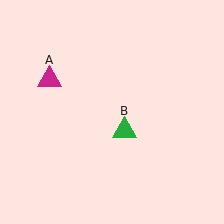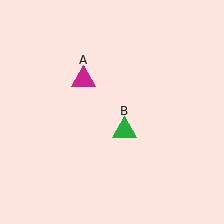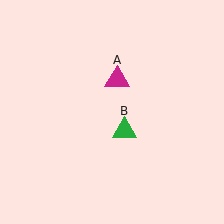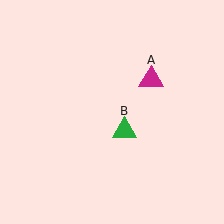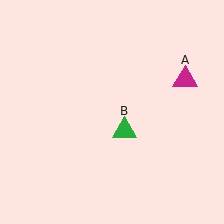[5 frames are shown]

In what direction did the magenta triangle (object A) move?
The magenta triangle (object A) moved right.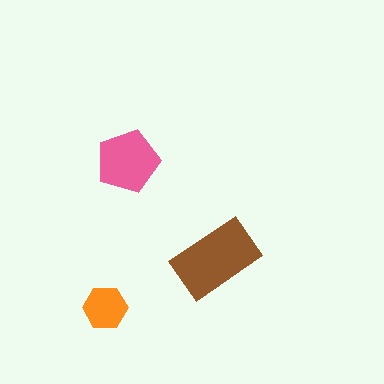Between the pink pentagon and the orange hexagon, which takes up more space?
The pink pentagon.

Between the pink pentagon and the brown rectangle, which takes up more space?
The brown rectangle.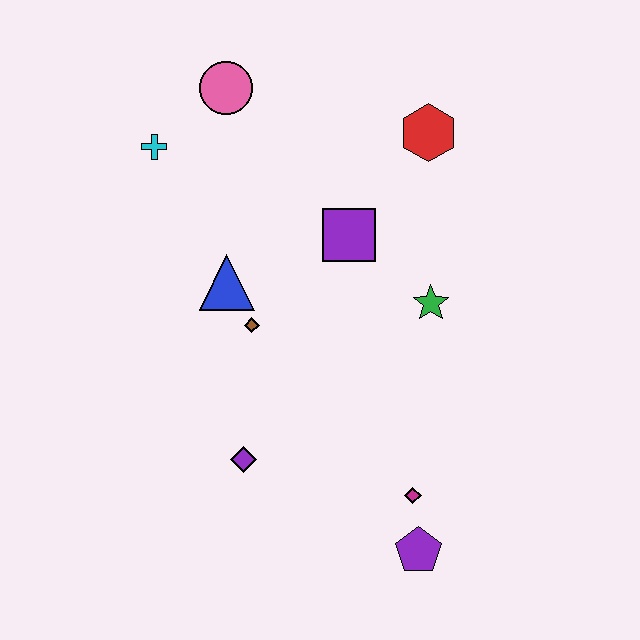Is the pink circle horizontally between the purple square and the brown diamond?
No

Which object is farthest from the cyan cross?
The purple pentagon is farthest from the cyan cross.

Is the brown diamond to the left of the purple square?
Yes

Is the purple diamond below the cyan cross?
Yes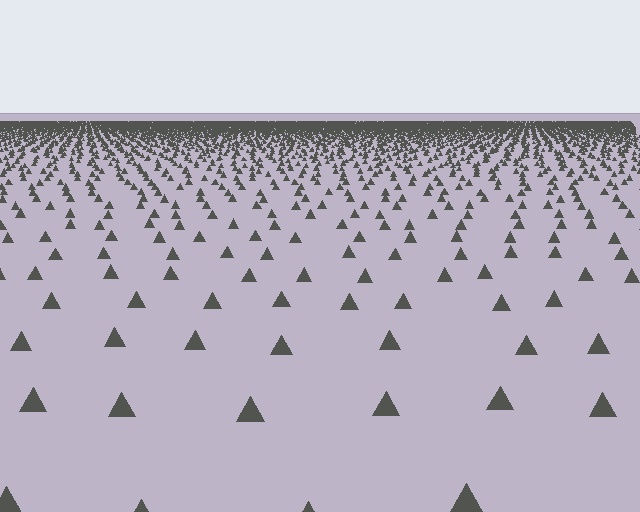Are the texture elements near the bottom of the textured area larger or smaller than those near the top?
Larger. Near the bottom, elements are closer to the viewer and appear at a bigger on-screen size.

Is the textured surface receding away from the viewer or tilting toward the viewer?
The surface is receding away from the viewer. Texture elements get smaller and denser toward the top.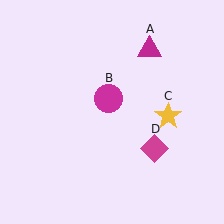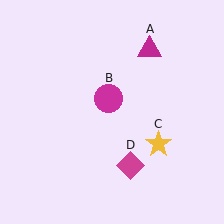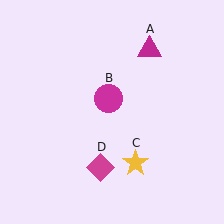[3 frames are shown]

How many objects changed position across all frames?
2 objects changed position: yellow star (object C), magenta diamond (object D).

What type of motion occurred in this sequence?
The yellow star (object C), magenta diamond (object D) rotated clockwise around the center of the scene.